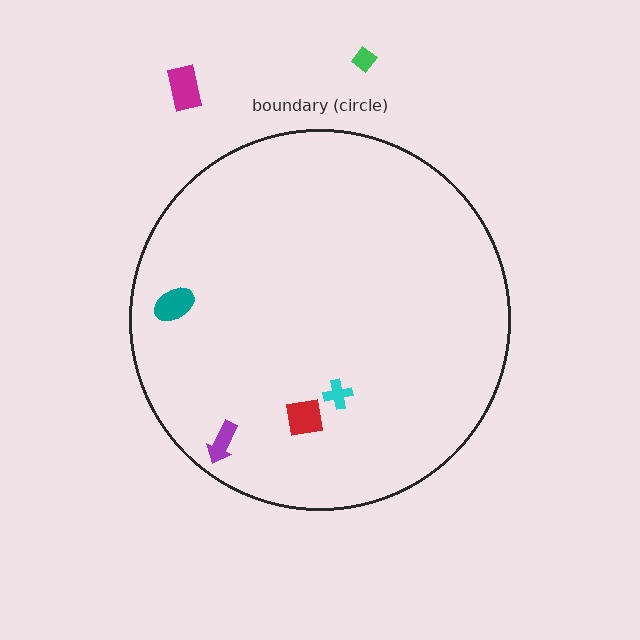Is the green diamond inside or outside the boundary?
Outside.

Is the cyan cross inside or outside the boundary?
Inside.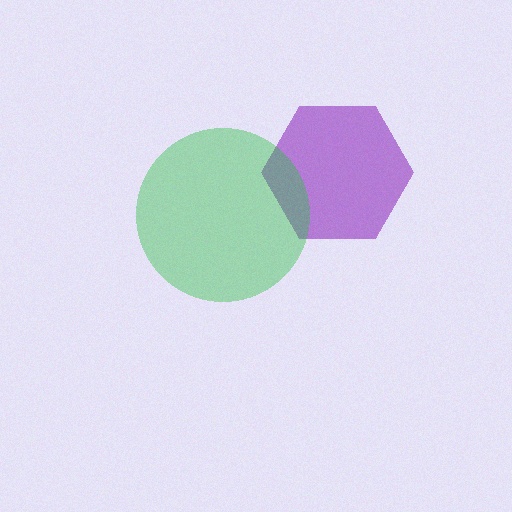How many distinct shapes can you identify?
There are 2 distinct shapes: a purple hexagon, a green circle.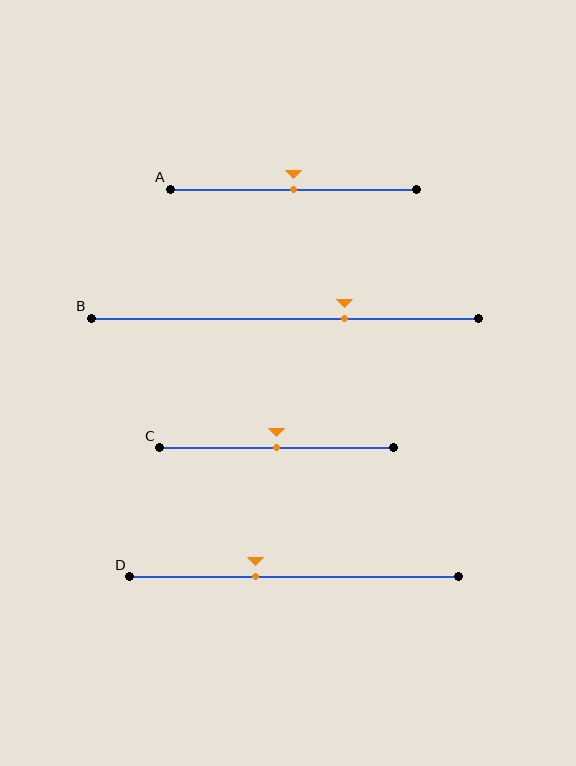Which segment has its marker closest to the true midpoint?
Segment A has its marker closest to the true midpoint.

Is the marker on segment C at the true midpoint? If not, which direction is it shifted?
Yes, the marker on segment C is at the true midpoint.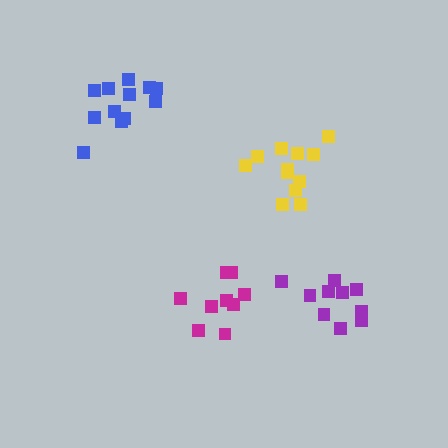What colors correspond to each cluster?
The clusters are colored: blue, purple, magenta, yellow.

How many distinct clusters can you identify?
There are 4 distinct clusters.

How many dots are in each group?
Group 1: 12 dots, Group 2: 10 dots, Group 3: 9 dots, Group 4: 12 dots (43 total).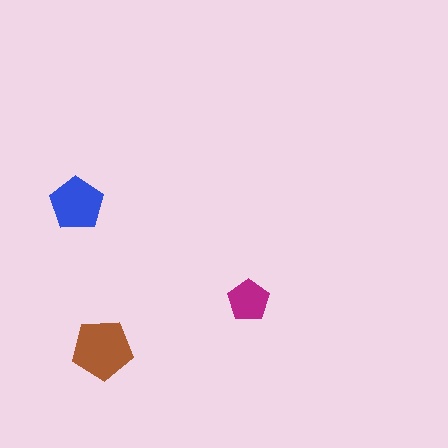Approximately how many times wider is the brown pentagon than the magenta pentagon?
About 1.5 times wider.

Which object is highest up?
The blue pentagon is topmost.